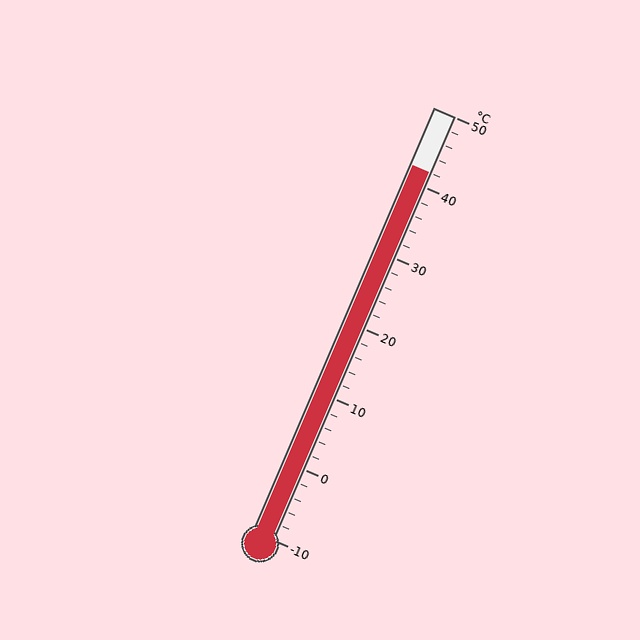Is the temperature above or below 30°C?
The temperature is above 30°C.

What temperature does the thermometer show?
The thermometer shows approximately 42°C.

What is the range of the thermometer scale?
The thermometer scale ranges from -10°C to 50°C.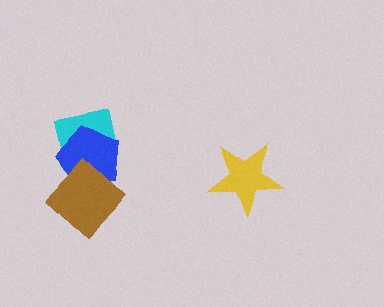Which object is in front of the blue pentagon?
The brown diamond is in front of the blue pentagon.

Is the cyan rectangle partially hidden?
Yes, it is partially covered by another shape.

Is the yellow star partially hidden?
No, no other shape covers it.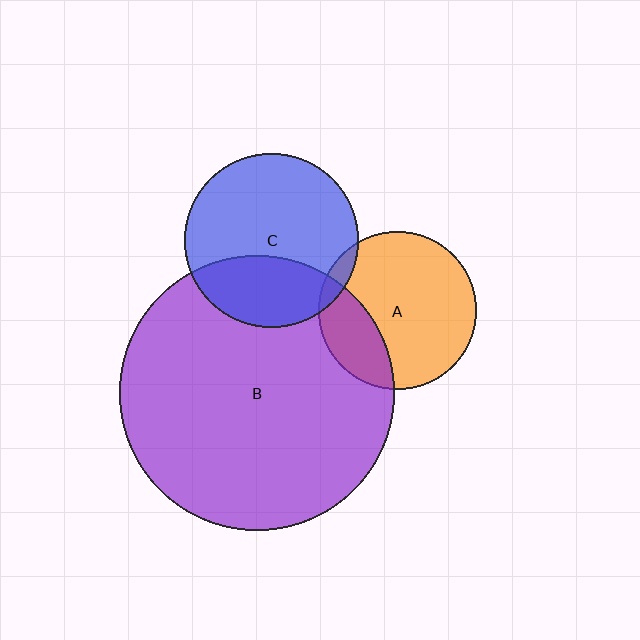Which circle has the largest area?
Circle B (purple).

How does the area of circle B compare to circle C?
Approximately 2.5 times.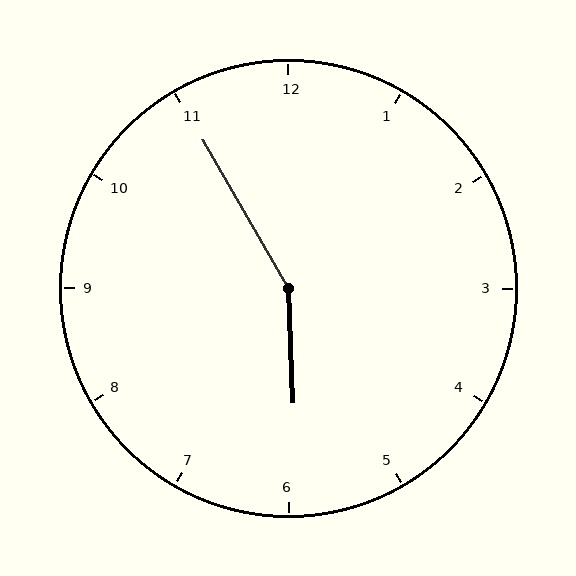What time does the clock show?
5:55.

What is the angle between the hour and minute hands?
Approximately 152 degrees.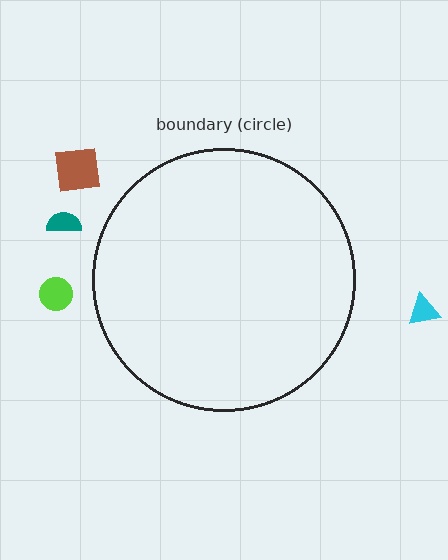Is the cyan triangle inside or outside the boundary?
Outside.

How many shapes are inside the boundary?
0 inside, 4 outside.